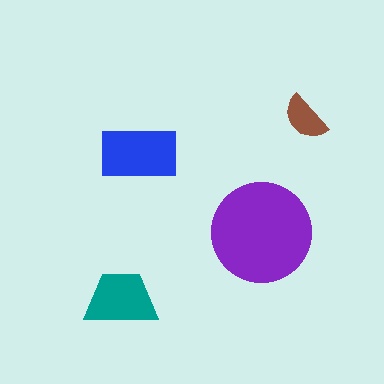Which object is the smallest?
The brown semicircle.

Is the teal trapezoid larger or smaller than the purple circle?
Smaller.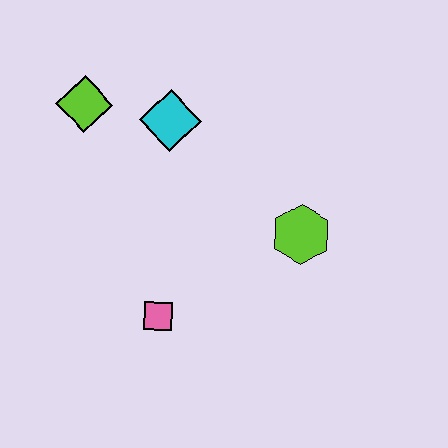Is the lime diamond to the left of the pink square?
Yes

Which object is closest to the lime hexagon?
The pink square is closest to the lime hexagon.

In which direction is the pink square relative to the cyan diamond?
The pink square is below the cyan diamond.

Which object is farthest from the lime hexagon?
The lime diamond is farthest from the lime hexagon.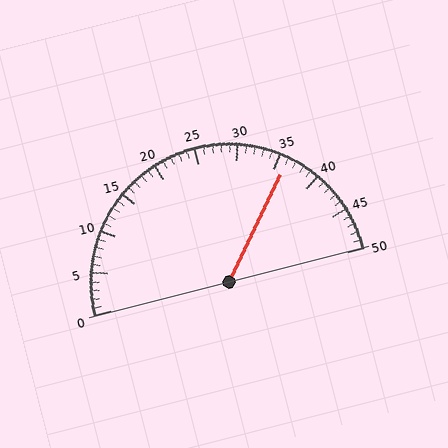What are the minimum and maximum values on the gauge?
The gauge ranges from 0 to 50.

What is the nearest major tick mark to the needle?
The nearest major tick mark is 35.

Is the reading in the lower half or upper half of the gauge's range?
The reading is in the upper half of the range (0 to 50).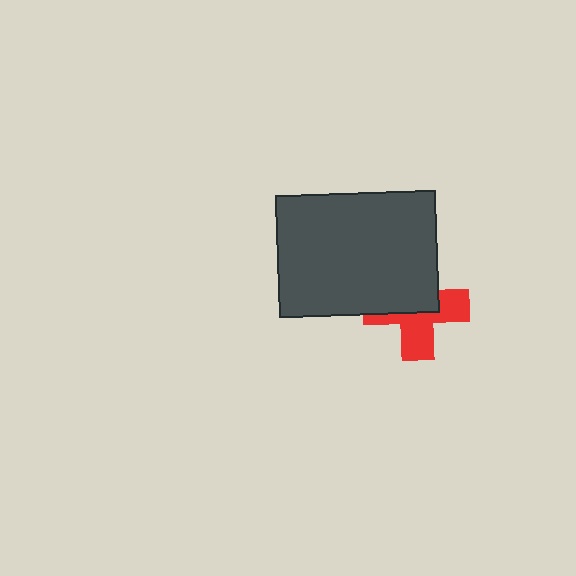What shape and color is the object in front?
The object in front is a dark gray rectangle.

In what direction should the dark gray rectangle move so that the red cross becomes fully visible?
The dark gray rectangle should move up. That is the shortest direction to clear the overlap and leave the red cross fully visible.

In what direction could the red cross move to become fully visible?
The red cross could move down. That would shift it out from behind the dark gray rectangle entirely.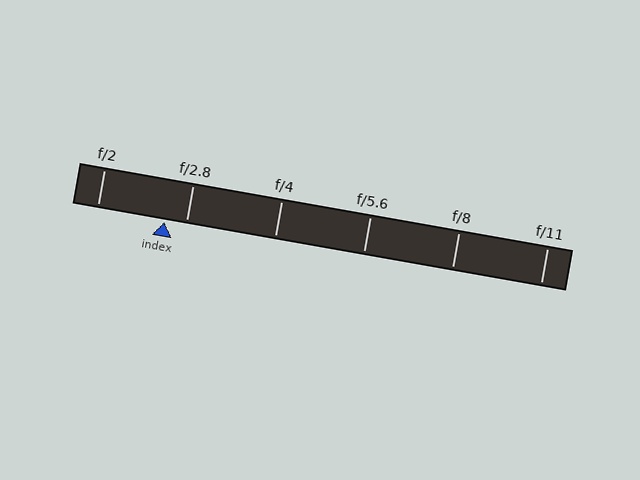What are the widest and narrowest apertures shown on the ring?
The widest aperture shown is f/2 and the narrowest is f/11.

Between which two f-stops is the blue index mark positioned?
The index mark is between f/2 and f/2.8.